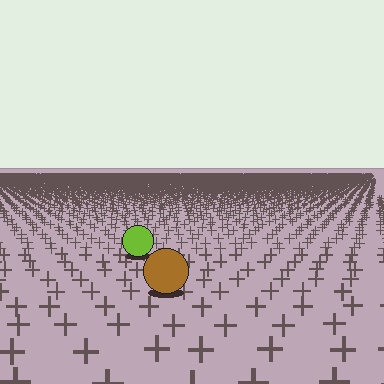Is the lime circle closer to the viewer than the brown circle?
No. The brown circle is closer — you can tell from the texture gradient: the ground texture is coarser near it.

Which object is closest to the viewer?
The brown circle is closest. The texture marks near it are larger and more spread out.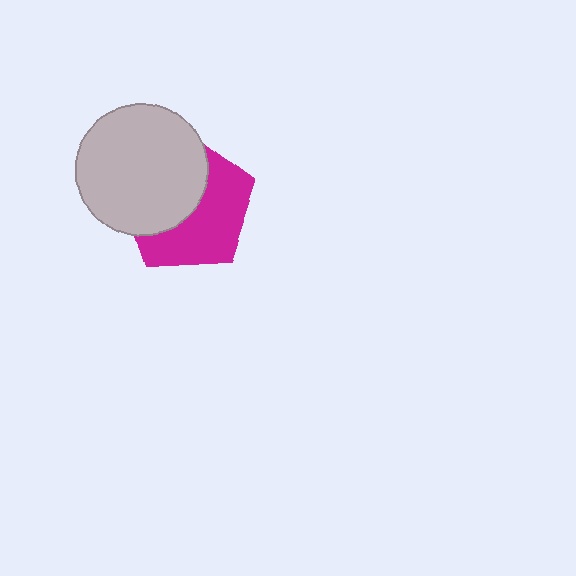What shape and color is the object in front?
The object in front is a light gray circle.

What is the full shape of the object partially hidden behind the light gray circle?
The partially hidden object is a magenta pentagon.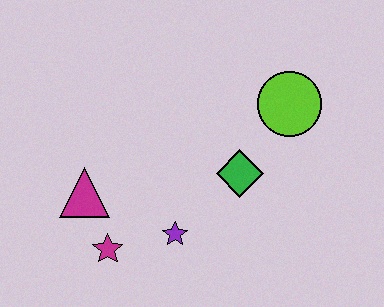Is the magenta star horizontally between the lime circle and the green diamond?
No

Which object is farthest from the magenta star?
The lime circle is farthest from the magenta star.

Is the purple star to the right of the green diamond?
No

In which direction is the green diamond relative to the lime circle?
The green diamond is below the lime circle.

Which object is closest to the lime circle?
The green diamond is closest to the lime circle.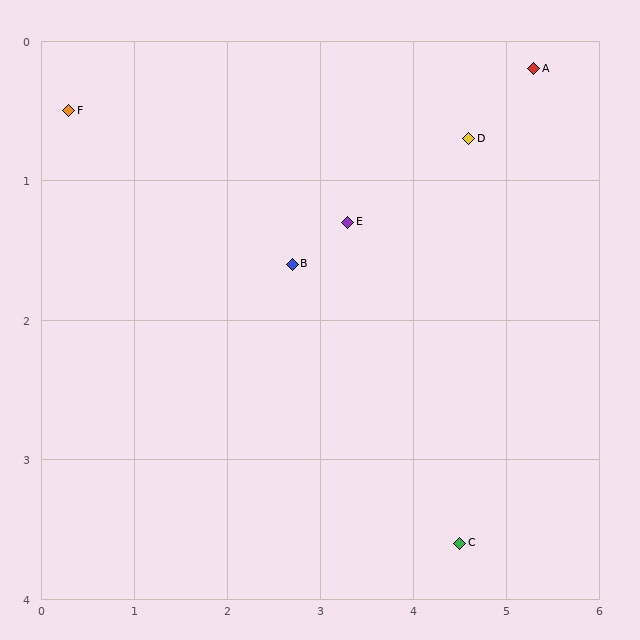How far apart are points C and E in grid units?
Points C and E are about 2.6 grid units apart.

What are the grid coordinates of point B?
Point B is at approximately (2.7, 1.6).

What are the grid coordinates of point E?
Point E is at approximately (3.3, 1.3).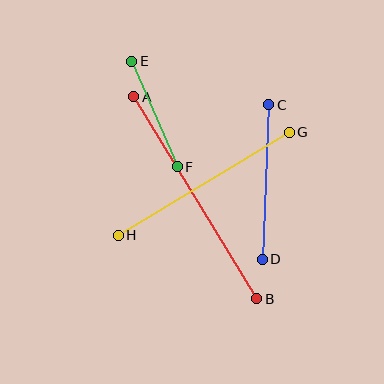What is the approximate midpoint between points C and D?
The midpoint is at approximately (265, 182) pixels.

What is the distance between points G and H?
The distance is approximately 200 pixels.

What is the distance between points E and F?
The distance is approximately 115 pixels.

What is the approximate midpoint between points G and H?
The midpoint is at approximately (204, 184) pixels.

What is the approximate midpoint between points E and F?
The midpoint is at approximately (154, 114) pixels.